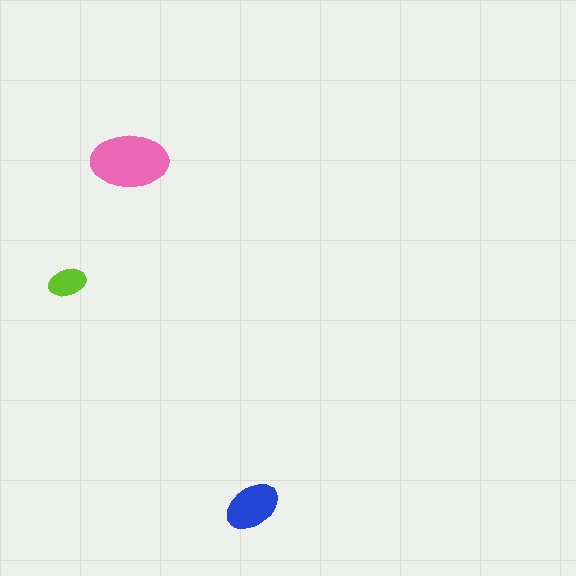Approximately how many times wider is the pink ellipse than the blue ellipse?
About 1.5 times wider.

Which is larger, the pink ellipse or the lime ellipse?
The pink one.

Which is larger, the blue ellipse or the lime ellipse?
The blue one.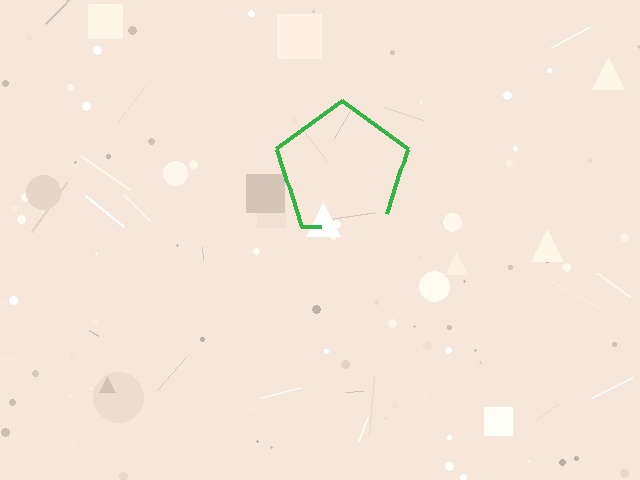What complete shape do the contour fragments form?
The contour fragments form a pentagon.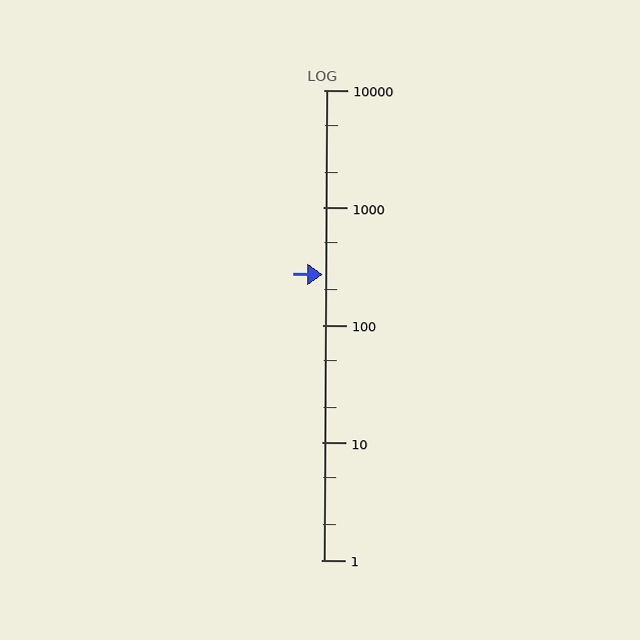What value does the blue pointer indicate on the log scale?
The pointer indicates approximately 270.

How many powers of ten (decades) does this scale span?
The scale spans 4 decades, from 1 to 10000.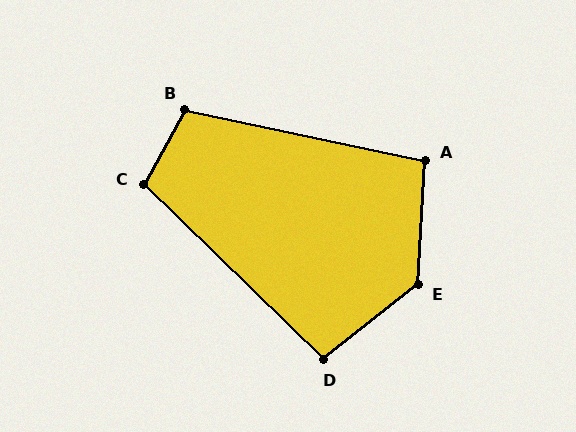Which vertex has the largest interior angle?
E, at approximately 131 degrees.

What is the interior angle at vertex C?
Approximately 105 degrees (obtuse).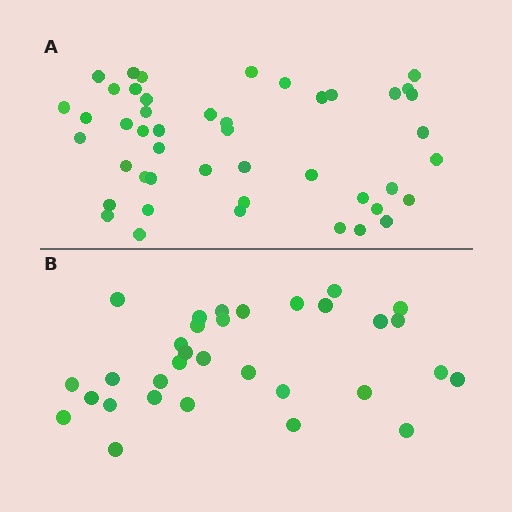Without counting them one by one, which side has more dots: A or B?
Region A (the top region) has more dots.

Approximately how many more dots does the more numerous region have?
Region A has approximately 15 more dots than region B.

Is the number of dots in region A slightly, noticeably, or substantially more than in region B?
Region A has noticeably more, but not dramatically so. The ratio is roughly 1.4 to 1.